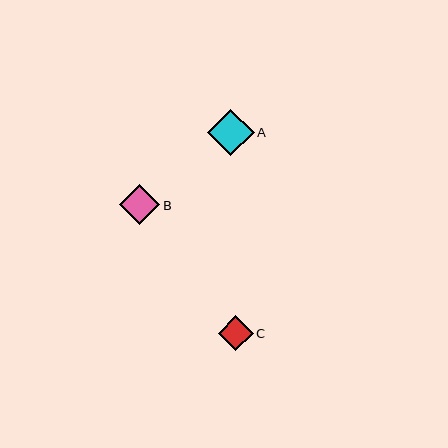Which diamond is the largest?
Diamond A is the largest with a size of approximately 47 pixels.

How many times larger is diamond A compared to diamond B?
Diamond A is approximately 1.2 times the size of diamond B.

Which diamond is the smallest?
Diamond C is the smallest with a size of approximately 35 pixels.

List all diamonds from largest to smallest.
From largest to smallest: A, B, C.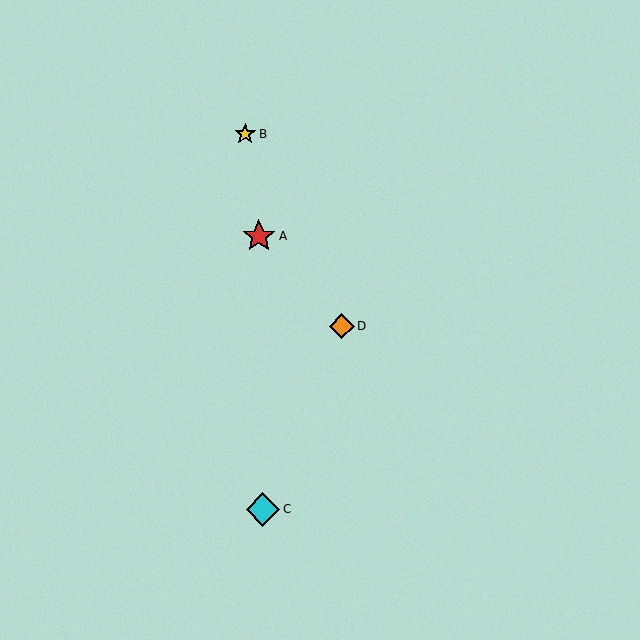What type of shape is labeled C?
Shape C is a cyan diamond.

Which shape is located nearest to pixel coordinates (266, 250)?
The red star (labeled A) at (259, 236) is nearest to that location.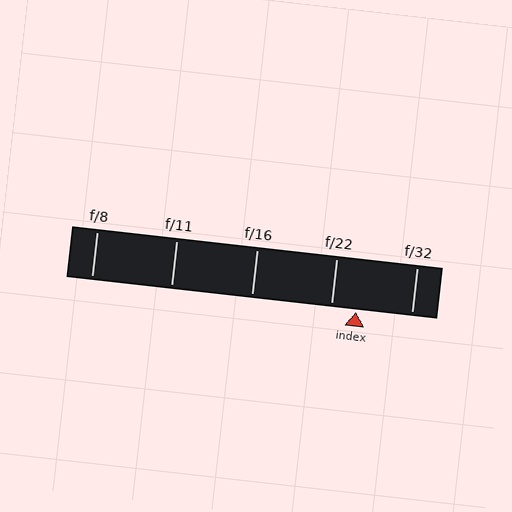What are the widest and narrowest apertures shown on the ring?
The widest aperture shown is f/8 and the narrowest is f/32.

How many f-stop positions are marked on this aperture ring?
There are 5 f-stop positions marked.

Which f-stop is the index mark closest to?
The index mark is closest to f/22.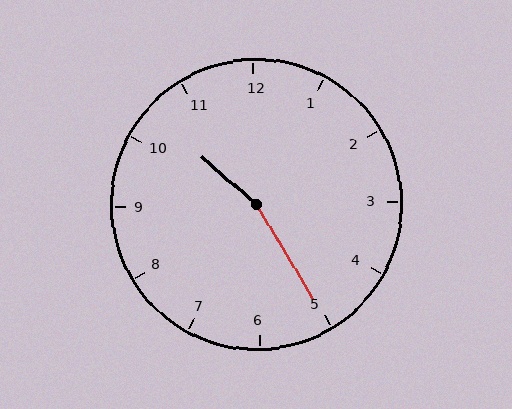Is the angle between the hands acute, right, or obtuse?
It is obtuse.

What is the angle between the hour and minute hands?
Approximately 162 degrees.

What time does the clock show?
10:25.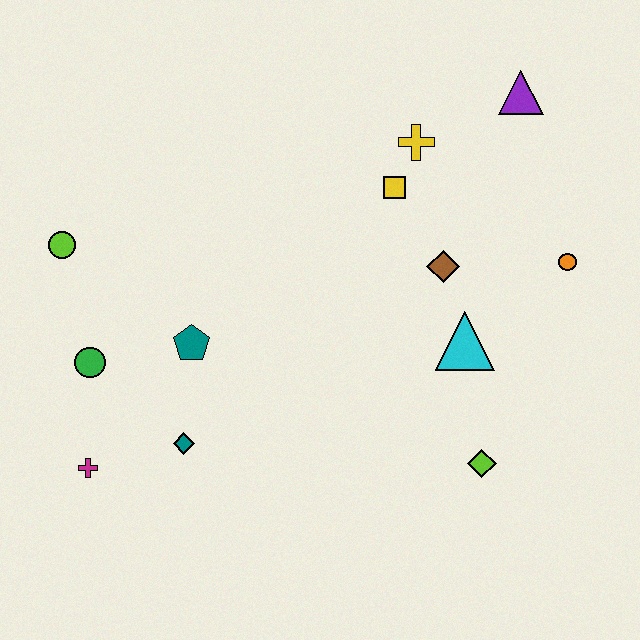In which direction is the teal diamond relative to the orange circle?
The teal diamond is to the left of the orange circle.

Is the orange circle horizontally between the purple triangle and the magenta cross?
No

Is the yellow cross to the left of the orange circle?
Yes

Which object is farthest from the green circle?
The purple triangle is farthest from the green circle.